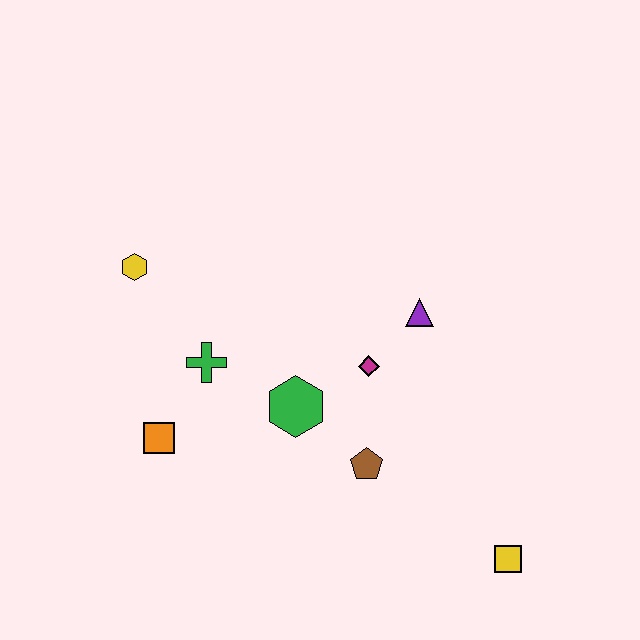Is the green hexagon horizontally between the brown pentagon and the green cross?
Yes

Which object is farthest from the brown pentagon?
The yellow hexagon is farthest from the brown pentagon.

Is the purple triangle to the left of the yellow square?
Yes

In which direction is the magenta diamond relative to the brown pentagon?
The magenta diamond is above the brown pentagon.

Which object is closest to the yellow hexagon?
The green cross is closest to the yellow hexagon.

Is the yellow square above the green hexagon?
No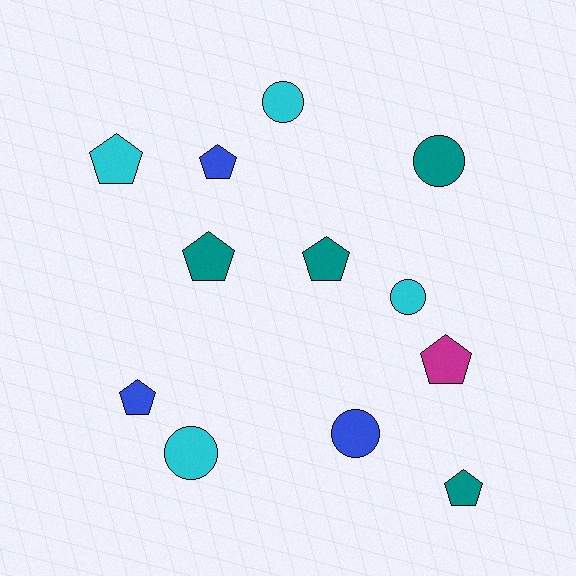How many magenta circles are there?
There are no magenta circles.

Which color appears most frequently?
Cyan, with 4 objects.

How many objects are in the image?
There are 12 objects.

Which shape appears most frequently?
Pentagon, with 7 objects.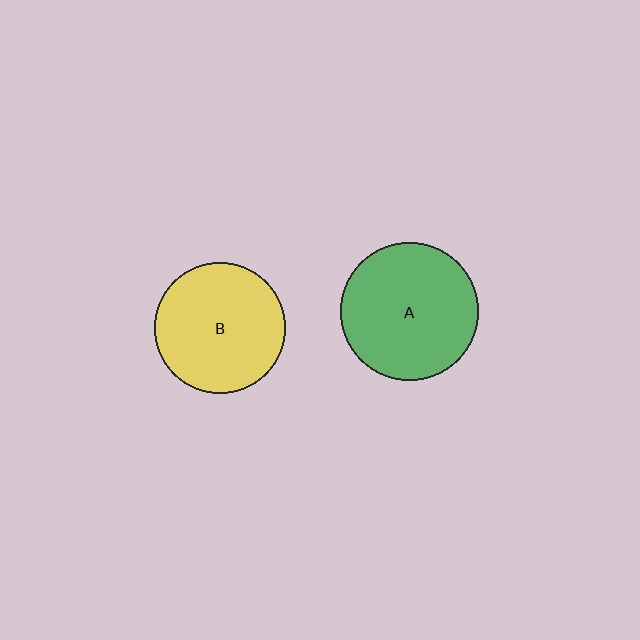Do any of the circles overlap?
No, none of the circles overlap.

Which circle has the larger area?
Circle A (green).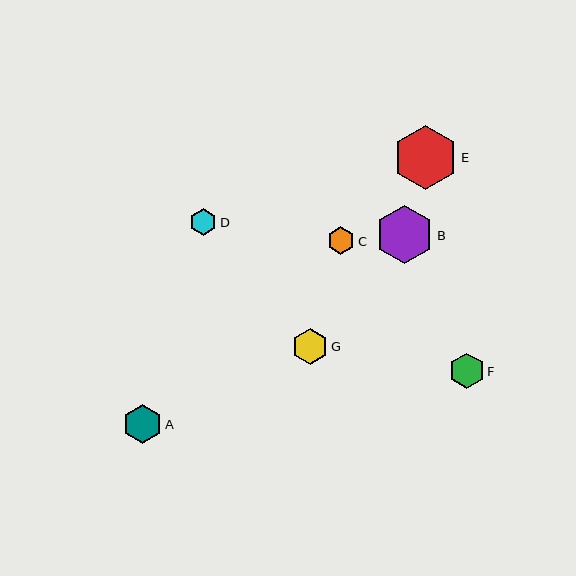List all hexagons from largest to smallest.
From largest to smallest: E, B, A, G, F, C, D.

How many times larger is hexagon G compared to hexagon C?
Hexagon G is approximately 1.3 times the size of hexagon C.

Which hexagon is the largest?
Hexagon E is the largest with a size of approximately 64 pixels.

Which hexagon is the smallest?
Hexagon D is the smallest with a size of approximately 27 pixels.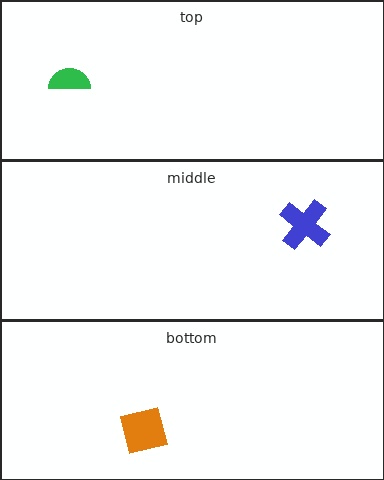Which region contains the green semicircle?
The top region.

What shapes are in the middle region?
The blue cross.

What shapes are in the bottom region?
The orange square.